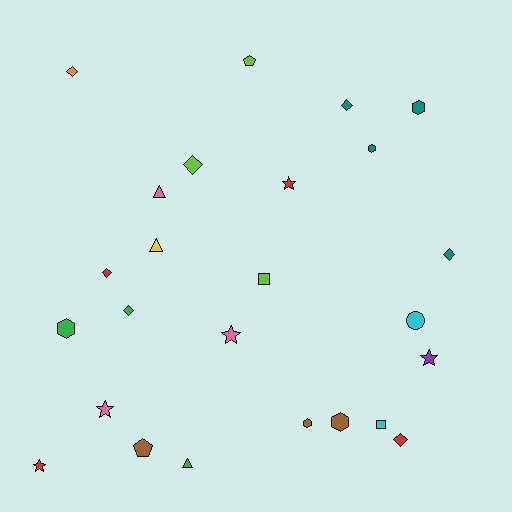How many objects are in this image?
There are 25 objects.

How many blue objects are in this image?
There are no blue objects.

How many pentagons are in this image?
There are 2 pentagons.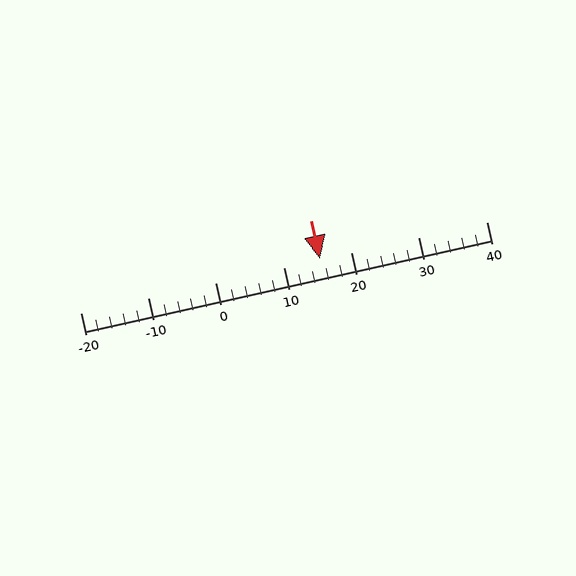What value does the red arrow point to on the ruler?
The red arrow points to approximately 15.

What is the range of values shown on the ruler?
The ruler shows values from -20 to 40.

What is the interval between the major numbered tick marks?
The major tick marks are spaced 10 units apart.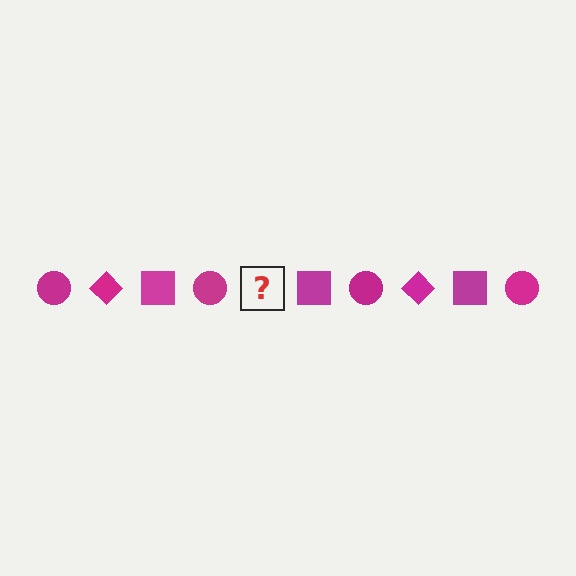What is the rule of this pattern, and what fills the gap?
The rule is that the pattern cycles through circle, diamond, square shapes in magenta. The gap should be filled with a magenta diamond.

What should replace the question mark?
The question mark should be replaced with a magenta diamond.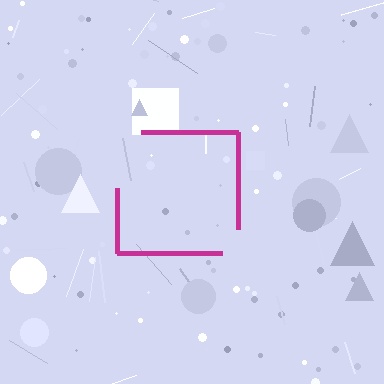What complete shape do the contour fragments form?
The contour fragments form a square.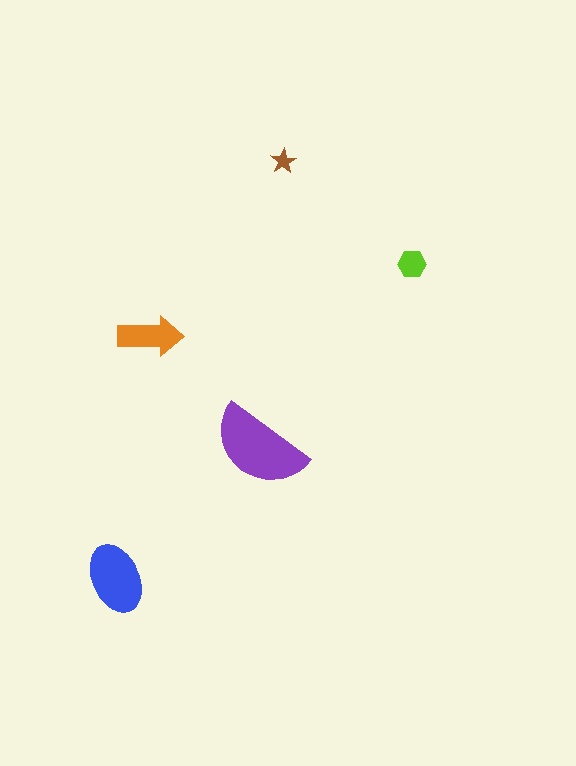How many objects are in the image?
There are 5 objects in the image.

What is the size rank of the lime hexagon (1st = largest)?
4th.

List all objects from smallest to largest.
The brown star, the lime hexagon, the orange arrow, the blue ellipse, the purple semicircle.